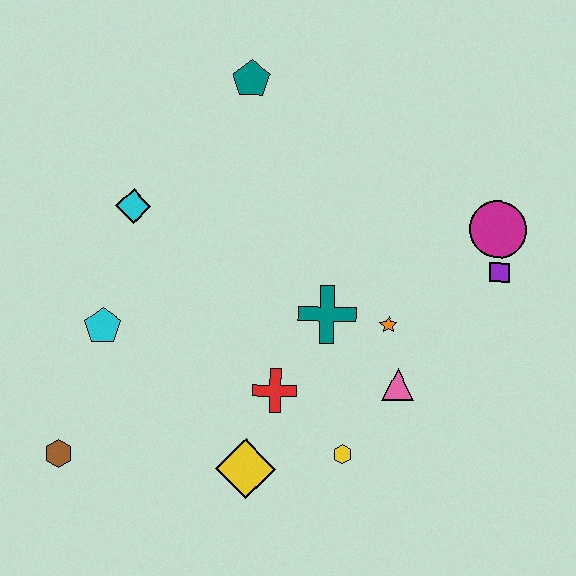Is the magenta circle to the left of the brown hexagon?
No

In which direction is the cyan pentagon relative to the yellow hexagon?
The cyan pentagon is to the left of the yellow hexagon.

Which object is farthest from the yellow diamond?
The teal pentagon is farthest from the yellow diamond.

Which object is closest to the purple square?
The magenta circle is closest to the purple square.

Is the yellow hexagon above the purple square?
No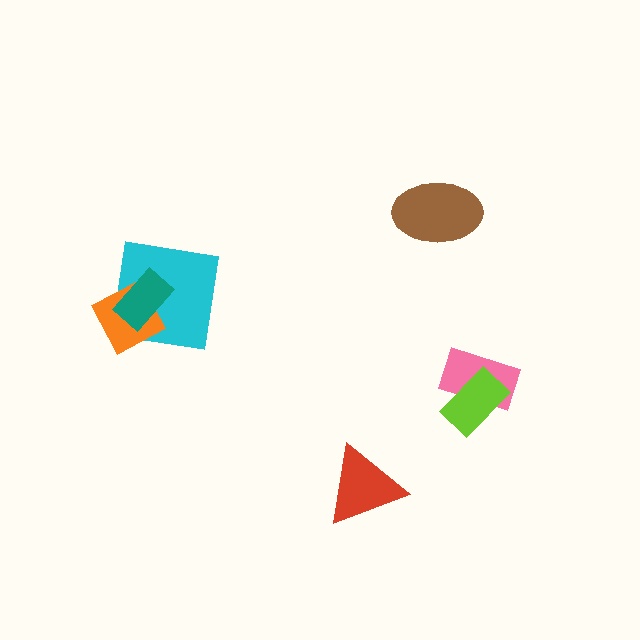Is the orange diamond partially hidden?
Yes, it is partially covered by another shape.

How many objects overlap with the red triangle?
0 objects overlap with the red triangle.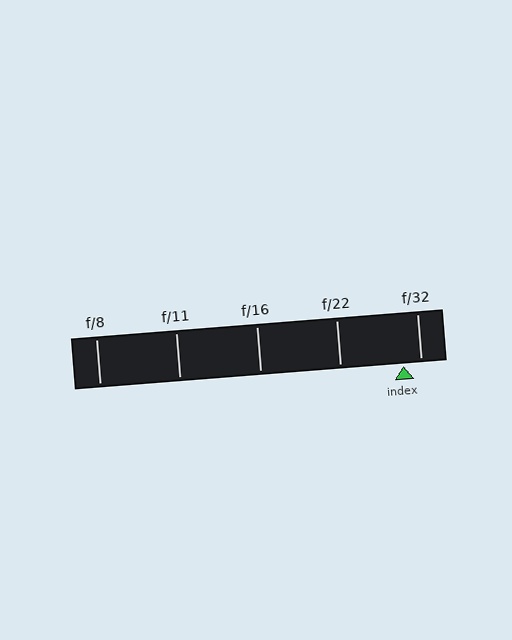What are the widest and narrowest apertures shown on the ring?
The widest aperture shown is f/8 and the narrowest is f/32.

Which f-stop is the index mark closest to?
The index mark is closest to f/32.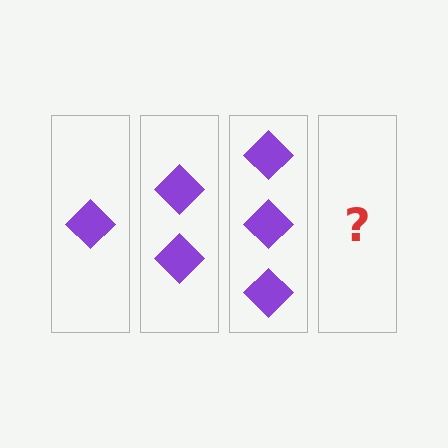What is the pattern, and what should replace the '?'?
The pattern is that each step adds one more diamond. The '?' should be 4 diamonds.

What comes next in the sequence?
The next element should be 4 diamonds.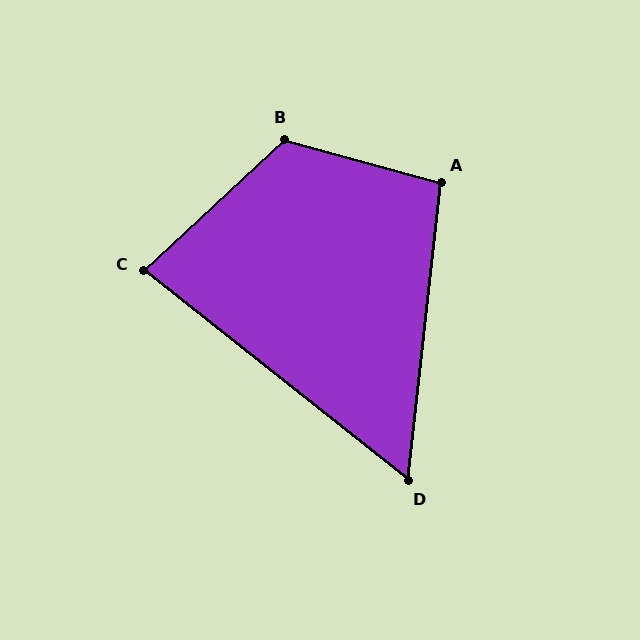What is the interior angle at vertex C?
Approximately 81 degrees (acute).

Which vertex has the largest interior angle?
B, at approximately 122 degrees.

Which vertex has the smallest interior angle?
D, at approximately 58 degrees.